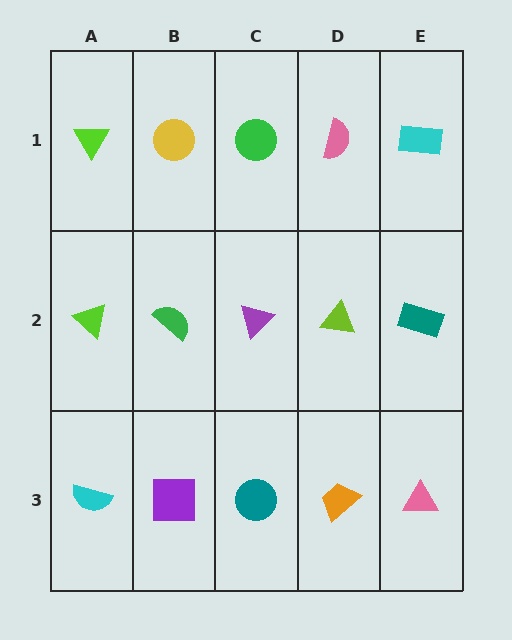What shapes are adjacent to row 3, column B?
A green semicircle (row 2, column B), a cyan semicircle (row 3, column A), a teal circle (row 3, column C).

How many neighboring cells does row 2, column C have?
4.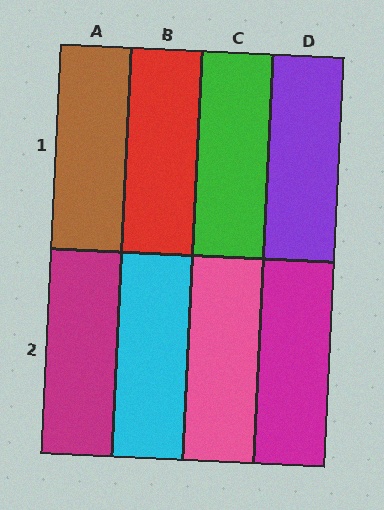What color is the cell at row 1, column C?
Green.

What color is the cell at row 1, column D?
Purple.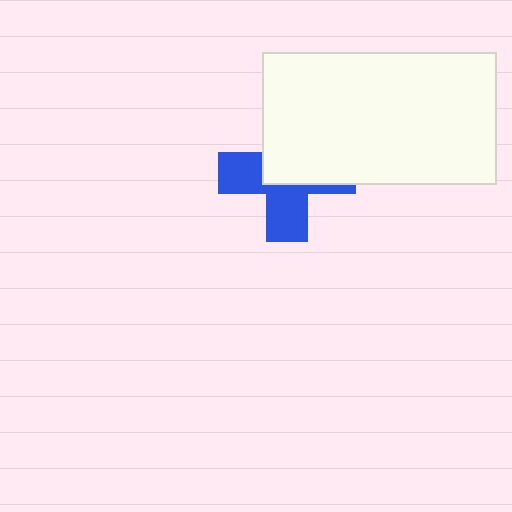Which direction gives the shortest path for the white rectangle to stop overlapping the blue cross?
Moving toward the upper-right gives the shortest separation.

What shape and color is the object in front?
The object in front is a white rectangle.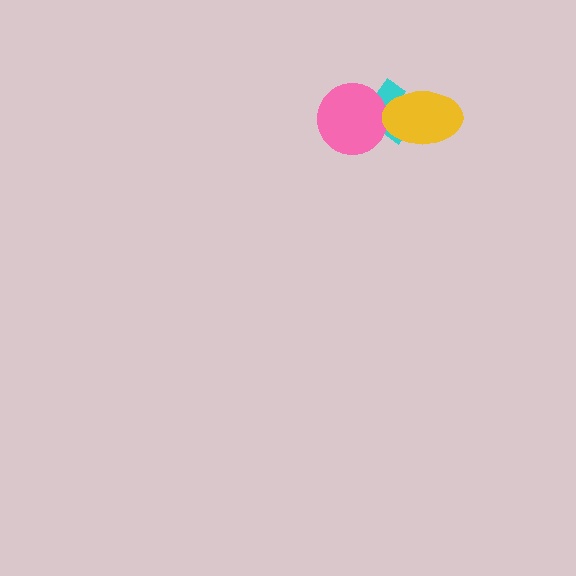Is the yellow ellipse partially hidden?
No, no other shape covers it.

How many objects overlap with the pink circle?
1 object overlaps with the pink circle.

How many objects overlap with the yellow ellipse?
1 object overlaps with the yellow ellipse.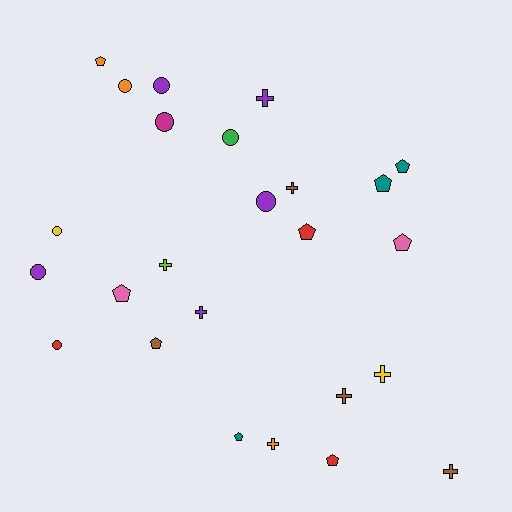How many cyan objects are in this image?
There are no cyan objects.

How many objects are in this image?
There are 25 objects.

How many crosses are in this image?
There are 8 crosses.